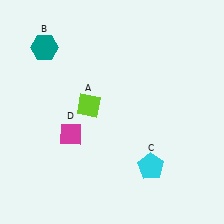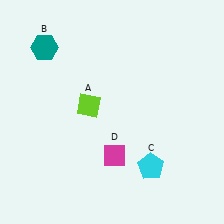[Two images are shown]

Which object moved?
The magenta diamond (D) moved right.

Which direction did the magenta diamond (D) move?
The magenta diamond (D) moved right.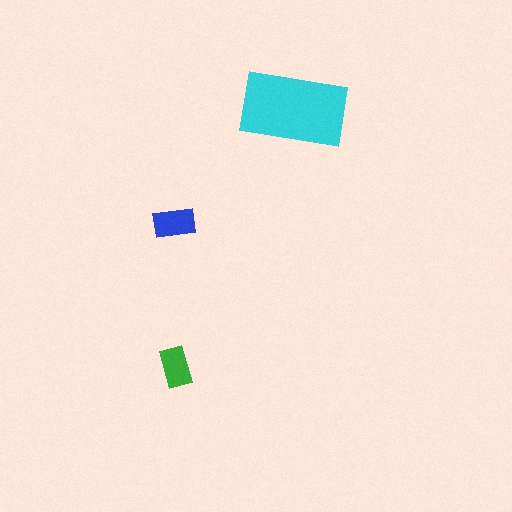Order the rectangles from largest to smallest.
the cyan one, the blue one, the green one.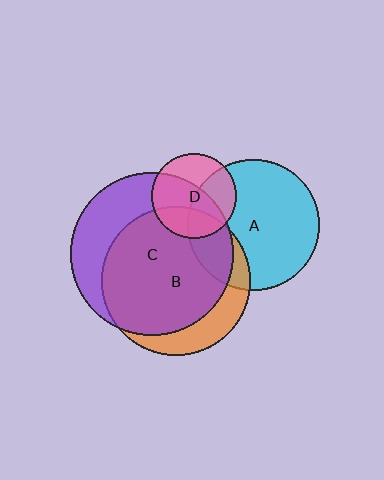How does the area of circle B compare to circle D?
Approximately 3.1 times.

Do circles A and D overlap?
Yes.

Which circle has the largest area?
Circle C (purple).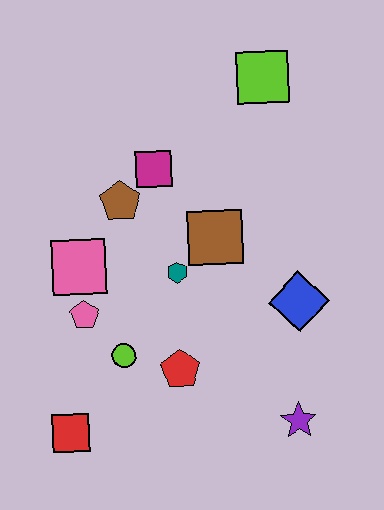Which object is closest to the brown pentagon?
The magenta square is closest to the brown pentagon.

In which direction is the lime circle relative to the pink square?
The lime circle is below the pink square.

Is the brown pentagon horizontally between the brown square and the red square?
Yes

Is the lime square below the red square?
No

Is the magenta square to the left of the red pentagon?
Yes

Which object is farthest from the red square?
The lime square is farthest from the red square.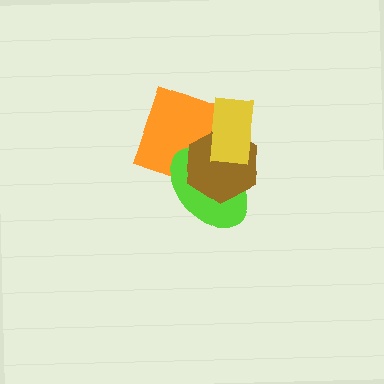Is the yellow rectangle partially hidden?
No, no other shape covers it.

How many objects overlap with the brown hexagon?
3 objects overlap with the brown hexagon.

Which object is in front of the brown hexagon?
The yellow rectangle is in front of the brown hexagon.